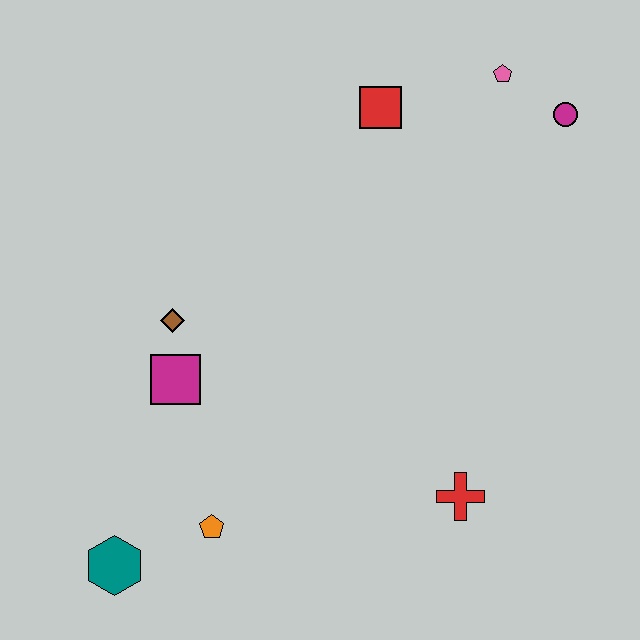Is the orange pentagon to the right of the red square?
No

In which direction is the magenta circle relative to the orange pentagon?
The magenta circle is above the orange pentagon.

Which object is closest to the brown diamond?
The magenta square is closest to the brown diamond.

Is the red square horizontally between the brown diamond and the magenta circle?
Yes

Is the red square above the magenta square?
Yes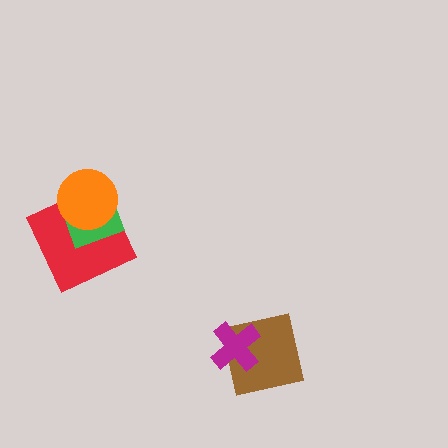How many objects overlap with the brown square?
1 object overlaps with the brown square.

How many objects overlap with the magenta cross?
1 object overlaps with the magenta cross.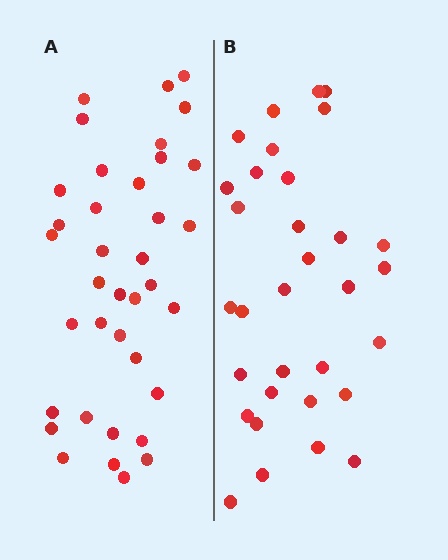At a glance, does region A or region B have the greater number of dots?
Region A (the left region) has more dots.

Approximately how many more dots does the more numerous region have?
Region A has about 5 more dots than region B.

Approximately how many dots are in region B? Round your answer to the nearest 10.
About 30 dots. (The exact count is 32, which rounds to 30.)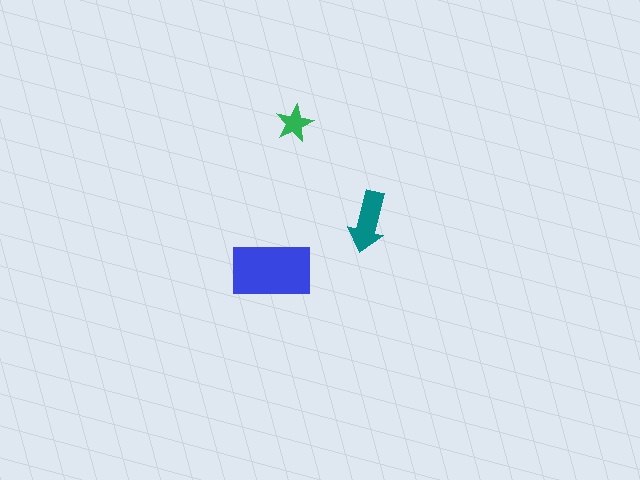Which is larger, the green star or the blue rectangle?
The blue rectangle.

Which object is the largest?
The blue rectangle.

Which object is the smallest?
The green star.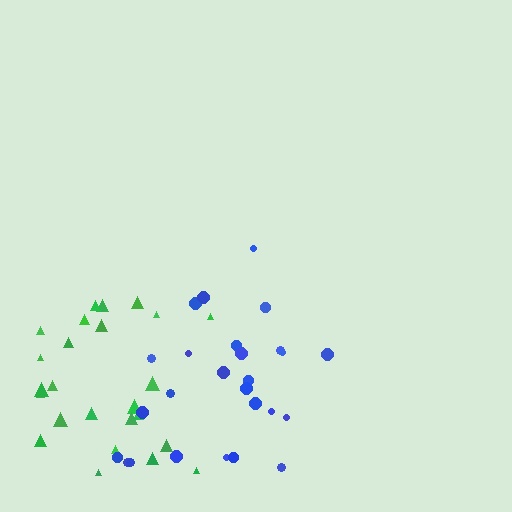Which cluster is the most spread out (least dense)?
Blue.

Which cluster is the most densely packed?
Green.